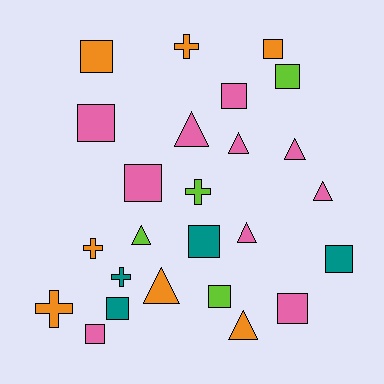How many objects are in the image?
There are 25 objects.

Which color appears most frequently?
Pink, with 10 objects.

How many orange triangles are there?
There are 2 orange triangles.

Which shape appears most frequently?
Square, with 12 objects.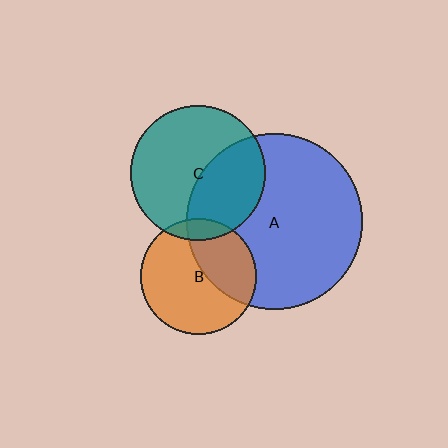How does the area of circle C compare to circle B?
Approximately 1.4 times.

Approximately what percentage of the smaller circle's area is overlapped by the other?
Approximately 35%.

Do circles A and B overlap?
Yes.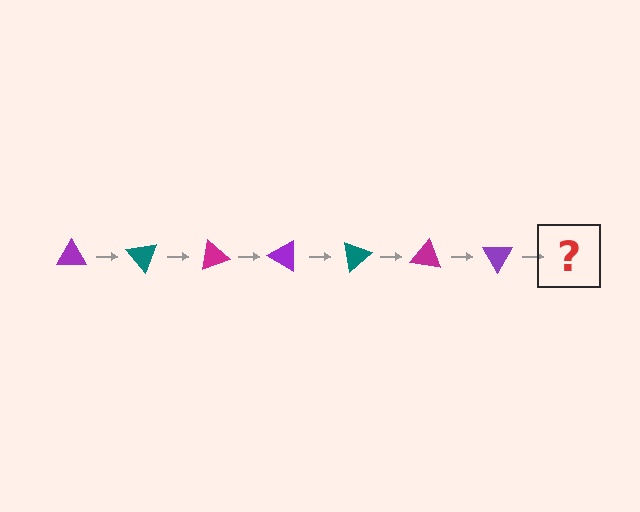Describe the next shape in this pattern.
It should be a teal triangle, rotated 350 degrees from the start.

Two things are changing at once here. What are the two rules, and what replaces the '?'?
The two rules are that it rotates 50 degrees each step and the color cycles through purple, teal, and magenta. The '?' should be a teal triangle, rotated 350 degrees from the start.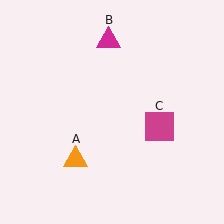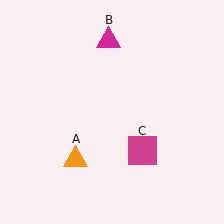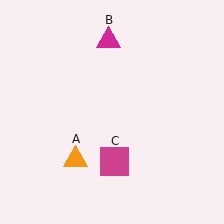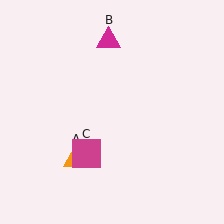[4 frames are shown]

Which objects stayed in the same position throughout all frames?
Orange triangle (object A) and magenta triangle (object B) remained stationary.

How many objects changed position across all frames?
1 object changed position: magenta square (object C).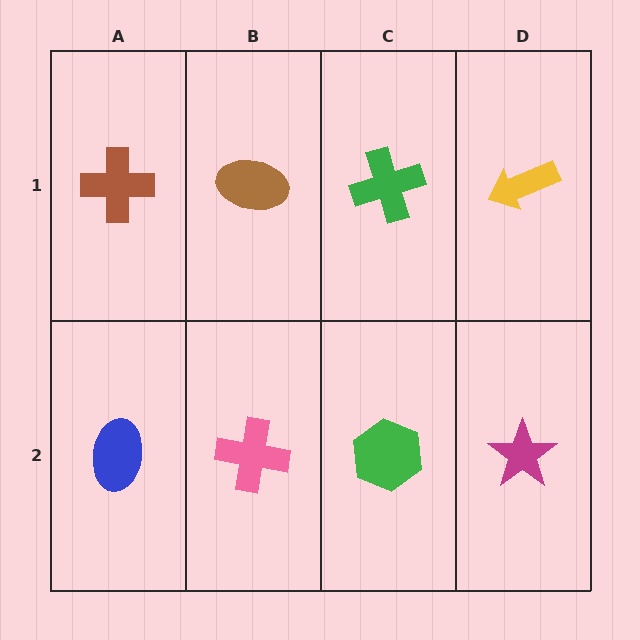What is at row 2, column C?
A green hexagon.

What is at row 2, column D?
A magenta star.